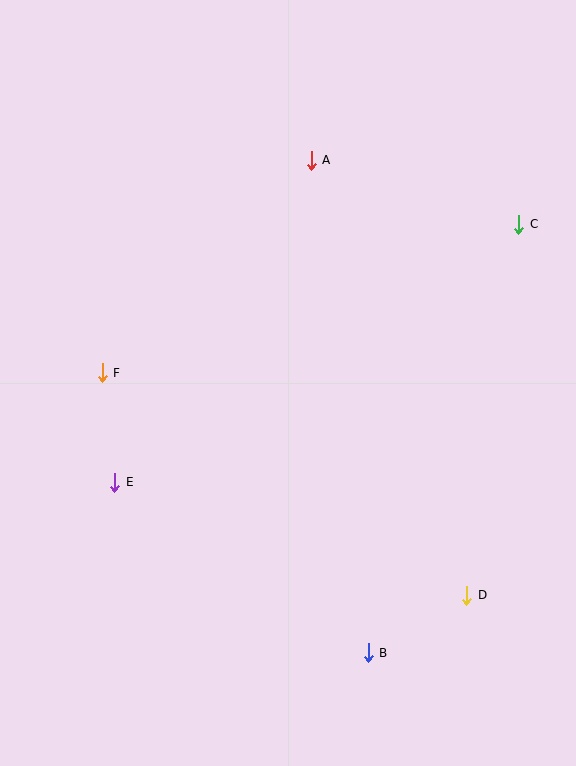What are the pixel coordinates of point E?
Point E is at (115, 482).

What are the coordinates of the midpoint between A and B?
The midpoint between A and B is at (340, 407).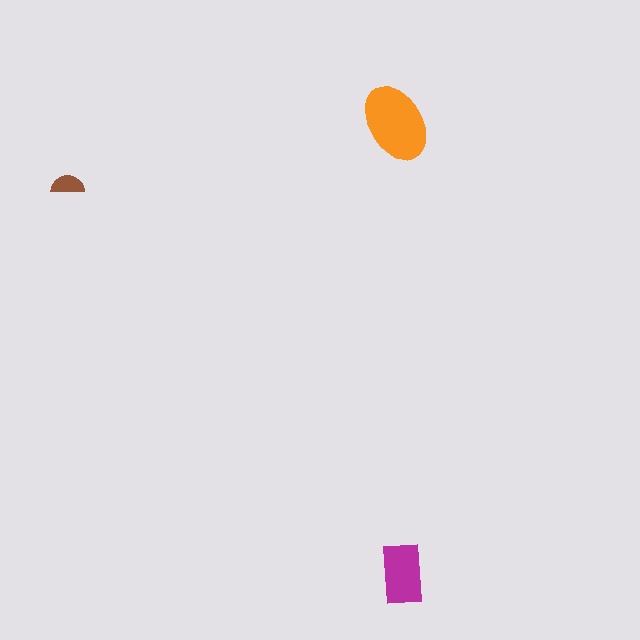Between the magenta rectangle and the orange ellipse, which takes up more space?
The orange ellipse.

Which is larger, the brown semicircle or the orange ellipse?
The orange ellipse.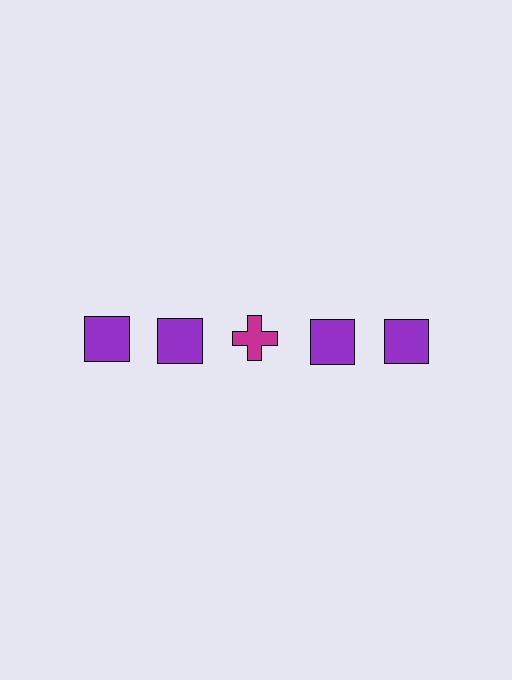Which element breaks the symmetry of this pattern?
The magenta cross in the top row, center column breaks the symmetry. All other shapes are purple squares.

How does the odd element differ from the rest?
It differs in both color (magenta instead of purple) and shape (cross instead of square).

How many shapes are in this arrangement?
There are 5 shapes arranged in a grid pattern.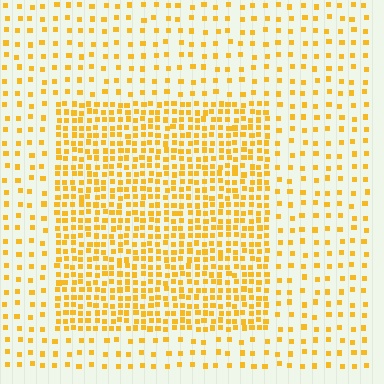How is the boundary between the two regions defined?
The boundary is defined by a change in element density (approximately 2.6x ratio). All elements are the same color, size, and shape.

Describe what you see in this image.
The image contains small yellow elements arranged at two different densities. A rectangle-shaped region is visible where the elements are more densely packed than the surrounding area.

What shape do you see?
I see a rectangle.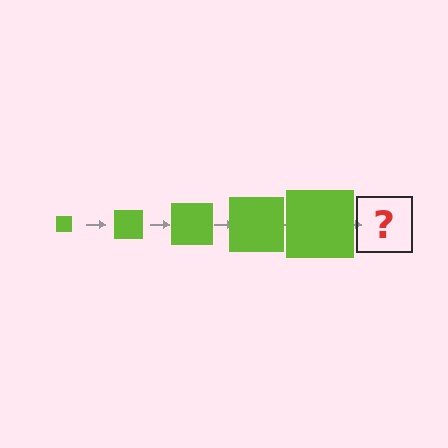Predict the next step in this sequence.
The next step is a lime square, larger than the previous one.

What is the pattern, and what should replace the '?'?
The pattern is that the square gets progressively larger each step. The '?' should be a lime square, larger than the previous one.